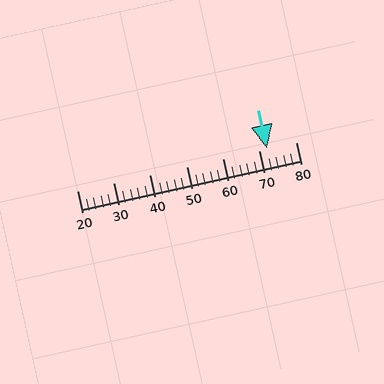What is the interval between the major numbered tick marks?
The major tick marks are spaced 10 units apart.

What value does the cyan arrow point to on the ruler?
The cyan arrow points to approximately 72.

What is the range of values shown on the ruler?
The ruler shows values from 20 to 80.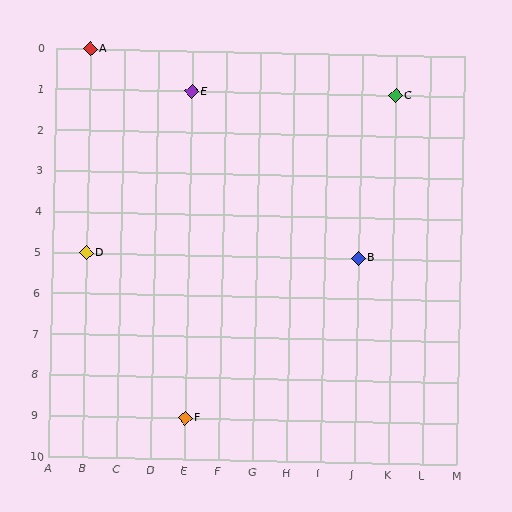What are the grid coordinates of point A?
Point A is at grid coordinates (B, 0).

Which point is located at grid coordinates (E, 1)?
Point E is at (E, 1).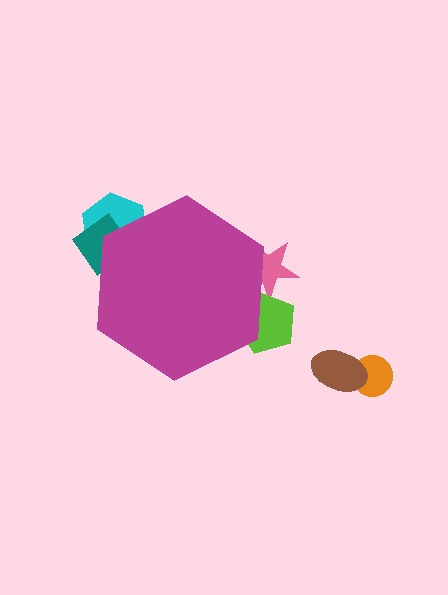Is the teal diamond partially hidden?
Yes, the teal diamond is partially hidden behind the magenta hexagon.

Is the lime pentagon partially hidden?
Yes, the lime pentagon is partially hidden behind the magenta hexagon.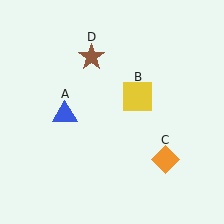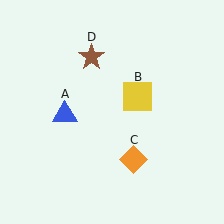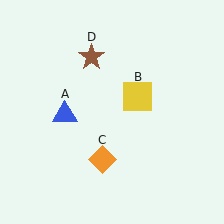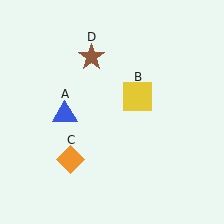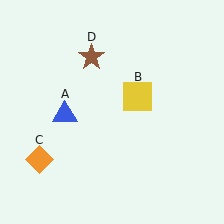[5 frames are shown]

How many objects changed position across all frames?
1 object changed position: orange diamond (object C).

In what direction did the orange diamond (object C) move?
The orange diamond (object C) moved left.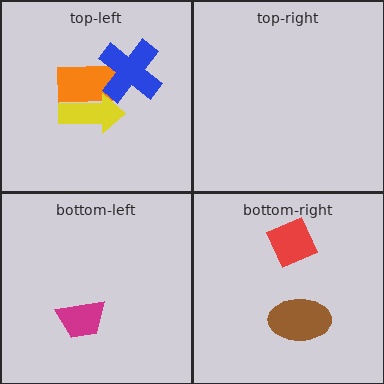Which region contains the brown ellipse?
The bottom-right region.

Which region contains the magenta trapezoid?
The bottom-left region.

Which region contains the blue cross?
The top-left region.